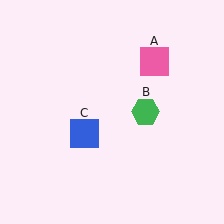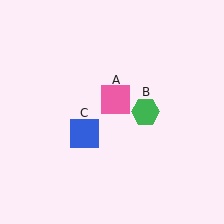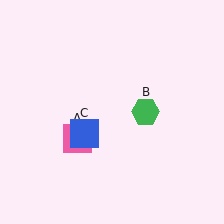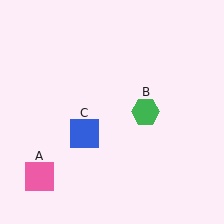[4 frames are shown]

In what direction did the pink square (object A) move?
The pink square (object A) moved down and to the left.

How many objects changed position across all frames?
1 object changed position: pink square (object A).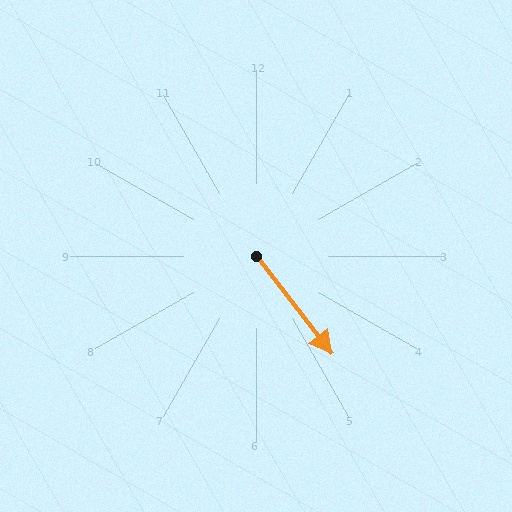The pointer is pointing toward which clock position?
Roughly 5 o'clock.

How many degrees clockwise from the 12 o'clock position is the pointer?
Approximately 142 degrees.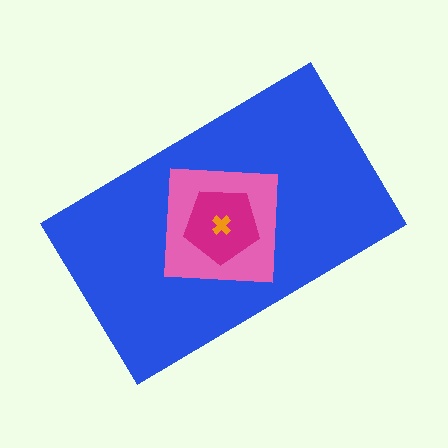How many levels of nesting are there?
4.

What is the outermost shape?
The blue rectangle.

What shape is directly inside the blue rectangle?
The pink square.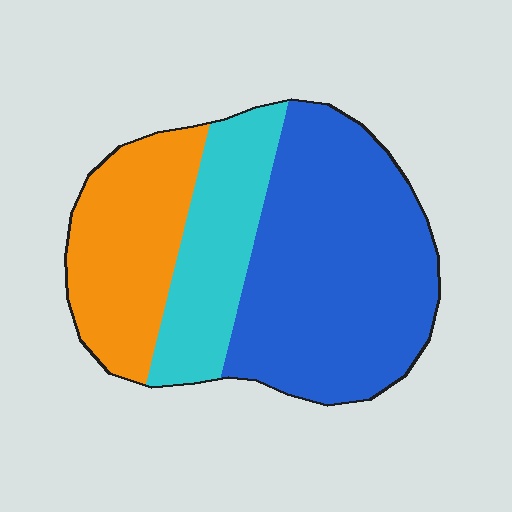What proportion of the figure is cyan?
Cyan covers 22% of the figure.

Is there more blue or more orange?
Blue.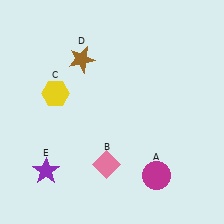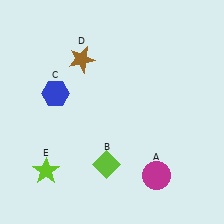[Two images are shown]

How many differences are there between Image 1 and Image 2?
There are 3 differences between the two images.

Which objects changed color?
B changed from pink to lime. C changed from yellow to blue. E changed from purple to lime.